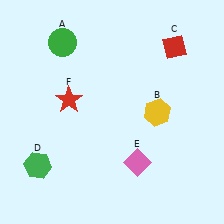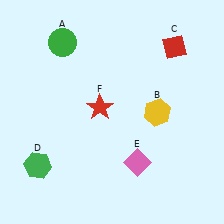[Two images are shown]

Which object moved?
The red star (F) moved right.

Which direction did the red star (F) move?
The red star (F) moved right.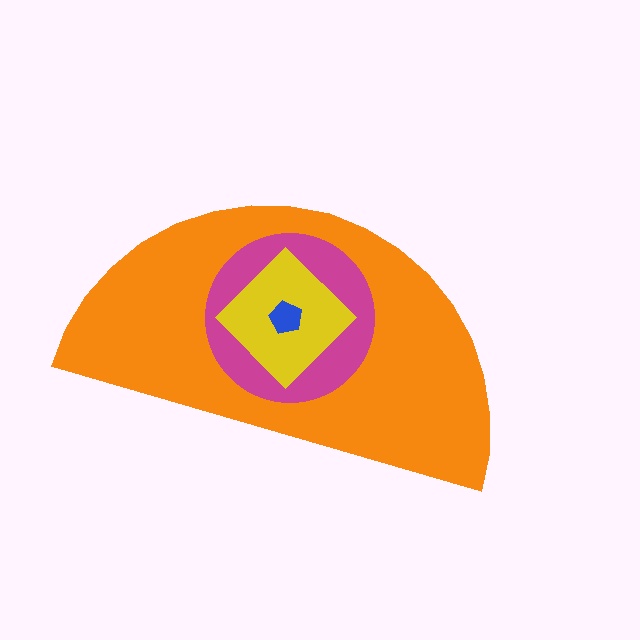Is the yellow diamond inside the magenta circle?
Yes.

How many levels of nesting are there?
4.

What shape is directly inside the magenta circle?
The yellow diamond.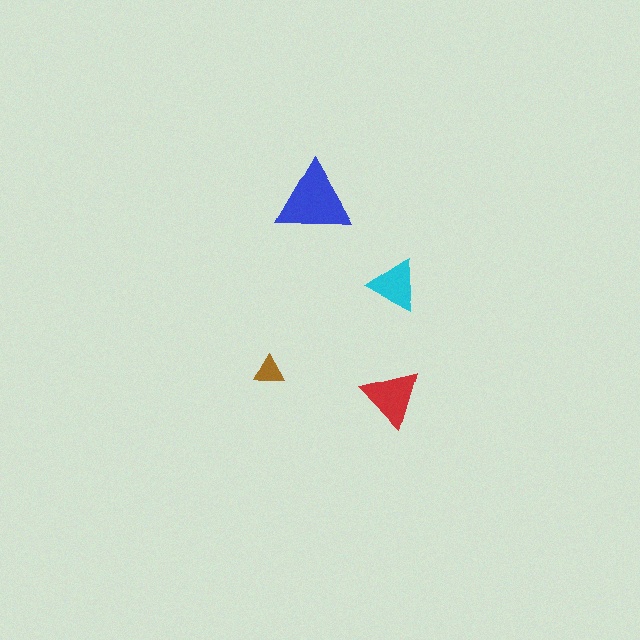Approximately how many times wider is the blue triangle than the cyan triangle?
About 1.5 times wider.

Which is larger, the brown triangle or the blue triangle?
The blue one.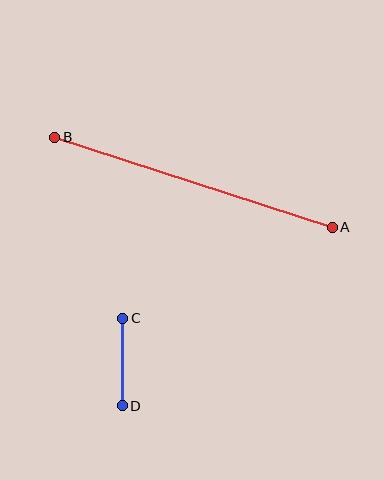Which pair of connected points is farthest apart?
Points A and B are farthest apart.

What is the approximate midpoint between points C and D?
The midpoint is at approximately (123, 362) pixels.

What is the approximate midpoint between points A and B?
The midpoint is at approximately (193, 182) pixels.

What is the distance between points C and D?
The distance is approximately 88 pixels.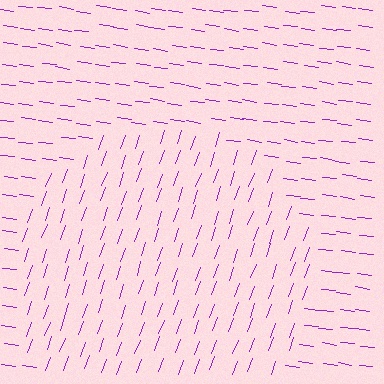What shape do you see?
I see a circle.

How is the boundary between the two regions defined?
The boundary is defined purely by a change in line orientation (approximately 78 degrees difference). All lines are the same color and thickness.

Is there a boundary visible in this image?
Yes, there is a texture boundary formed by a change in line orientation.